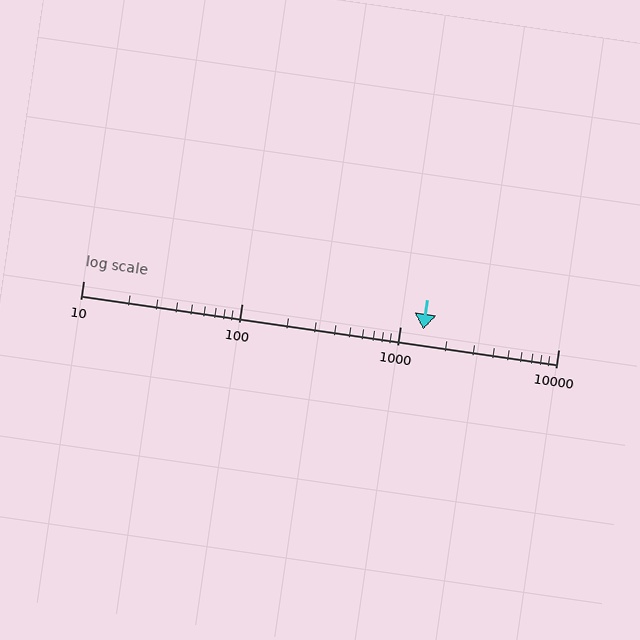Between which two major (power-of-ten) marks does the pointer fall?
The pointer is between 1000 and 10000.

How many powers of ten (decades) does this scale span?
The scale spans 3 decades, from 10 to 10000.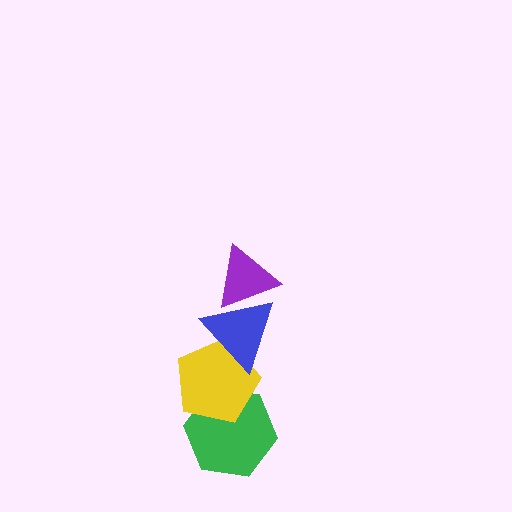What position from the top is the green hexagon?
The green hexagon is 4th from the top.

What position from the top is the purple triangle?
The purple triangle is 1st from the top.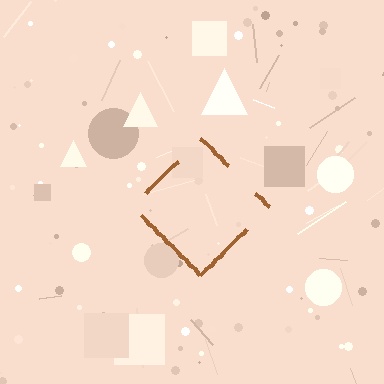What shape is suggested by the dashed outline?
The dashed outline suggests a diamond.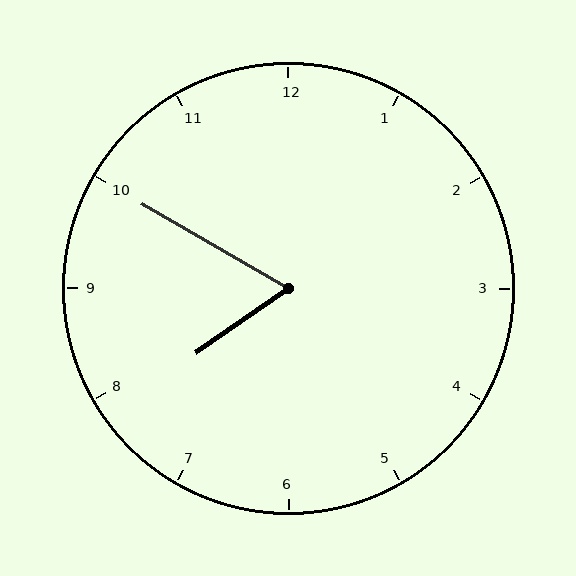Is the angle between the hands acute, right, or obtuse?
It is acute.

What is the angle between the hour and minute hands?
Approximately 65 degrees.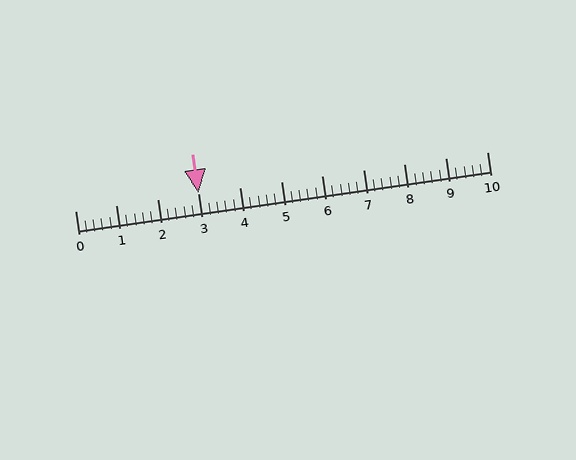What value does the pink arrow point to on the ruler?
The pink arrow points to approximately 3.0.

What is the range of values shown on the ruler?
The ruler shows values from 0 to 10.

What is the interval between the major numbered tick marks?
The major tick marks are spaced 1 units apart.